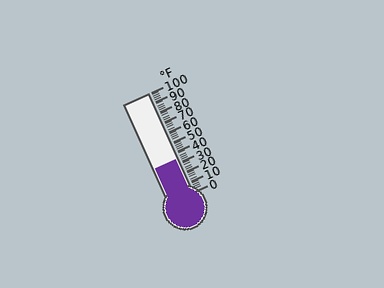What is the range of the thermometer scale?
The thermometer scale ranges from 0°F to 100°F.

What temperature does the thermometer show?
The thermometer shows approximately 34°F.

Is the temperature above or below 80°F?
The temperature is below 80°F.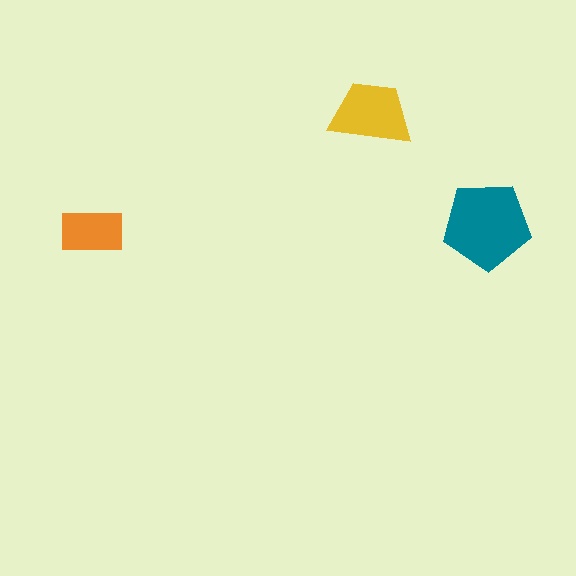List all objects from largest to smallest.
The teal pentagon, the yellow trapezoid, the orange rectangle.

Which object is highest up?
The yellow trapezoid is topmost.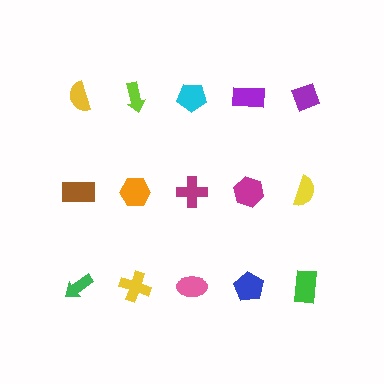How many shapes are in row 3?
5 shapes.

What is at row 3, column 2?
A yellow cross.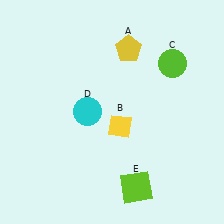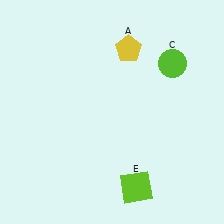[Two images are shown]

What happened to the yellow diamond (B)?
The yellow diamond (B) was removed in Image 2. It was in the bottom-right area of Image 1.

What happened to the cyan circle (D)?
The cyan circle (D) was removed in Image 2. It was in the top-left area of Image 1.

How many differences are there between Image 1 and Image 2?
There are 2 differences between the two images.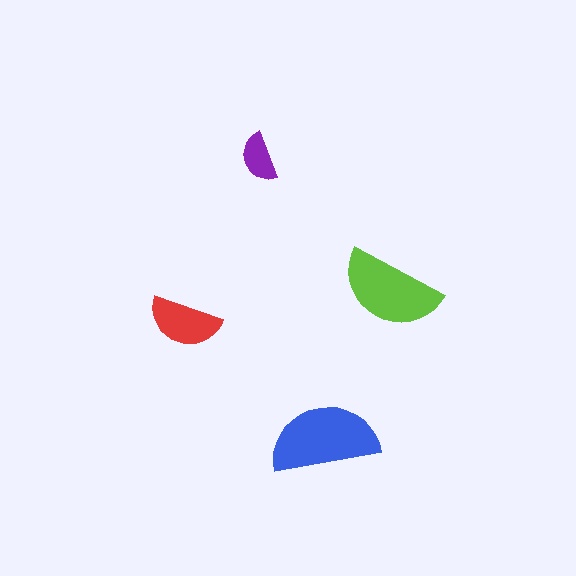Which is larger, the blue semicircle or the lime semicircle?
The blue one.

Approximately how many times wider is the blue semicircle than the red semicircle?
About 1.5 times wider.